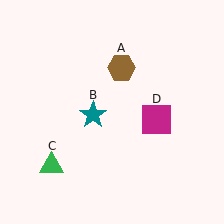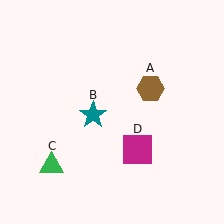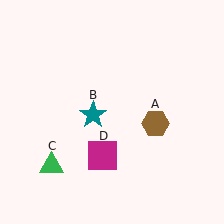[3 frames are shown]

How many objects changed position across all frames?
2 objects changed position: brown hexagon (object A), magenta square (object D).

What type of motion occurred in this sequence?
The brown hexagon (object A), magenta square (object D) rotated clockwise around the center of the scene.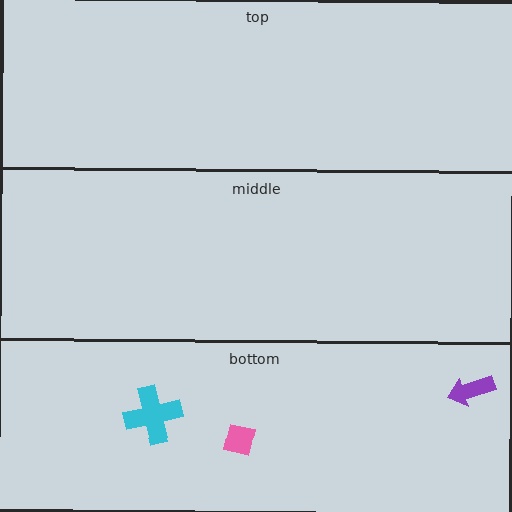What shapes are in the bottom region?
The cyan cross, the purple arrow, the pink square.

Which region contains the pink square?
The bottom region.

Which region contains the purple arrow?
The bottom region.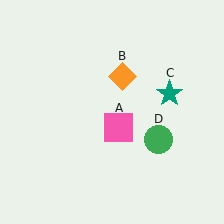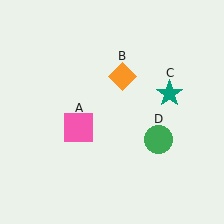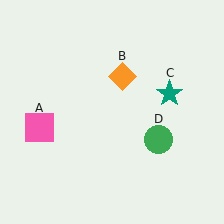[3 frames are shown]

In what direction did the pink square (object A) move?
The pink square (object A) moved left.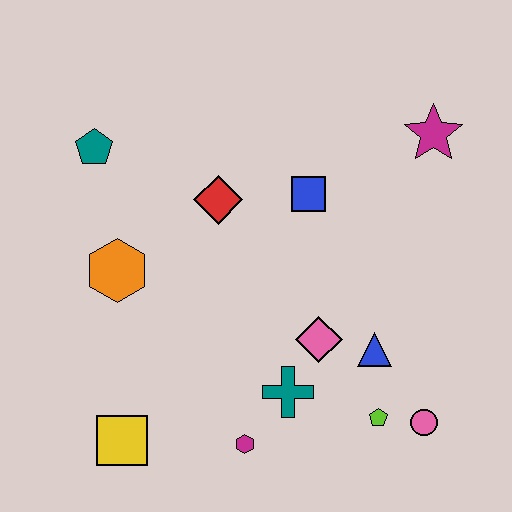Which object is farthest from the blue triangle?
The teal pentagon is farthest from the blue triangle.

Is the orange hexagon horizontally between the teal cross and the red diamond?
No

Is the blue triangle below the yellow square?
No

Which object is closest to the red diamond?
The blue square is closest to the red diamond.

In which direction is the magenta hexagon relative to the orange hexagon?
The magenta hexagon is below the orange hexagon.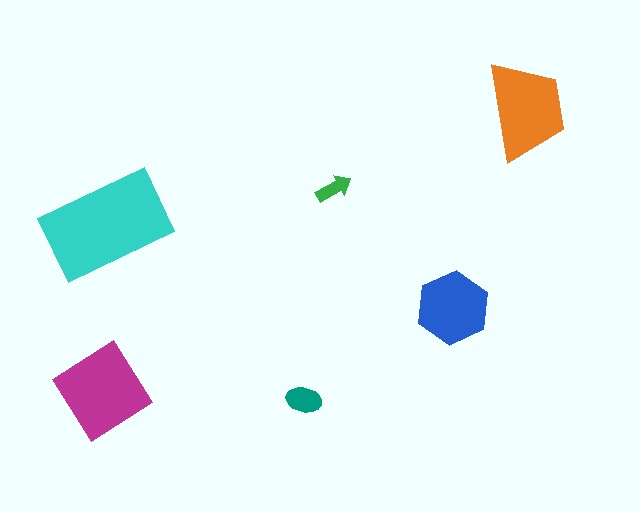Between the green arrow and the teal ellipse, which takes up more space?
The teal ellipse.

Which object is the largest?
The cyan rectangle.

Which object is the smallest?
The green arrow.